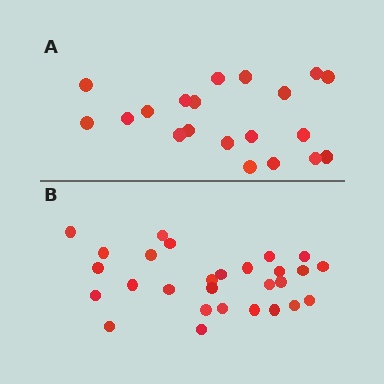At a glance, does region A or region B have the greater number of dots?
Region B (the bottom region) has more dots.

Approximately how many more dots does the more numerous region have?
Region B has roughly 8 or so more dots than region A.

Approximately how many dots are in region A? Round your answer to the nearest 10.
About 20 dots.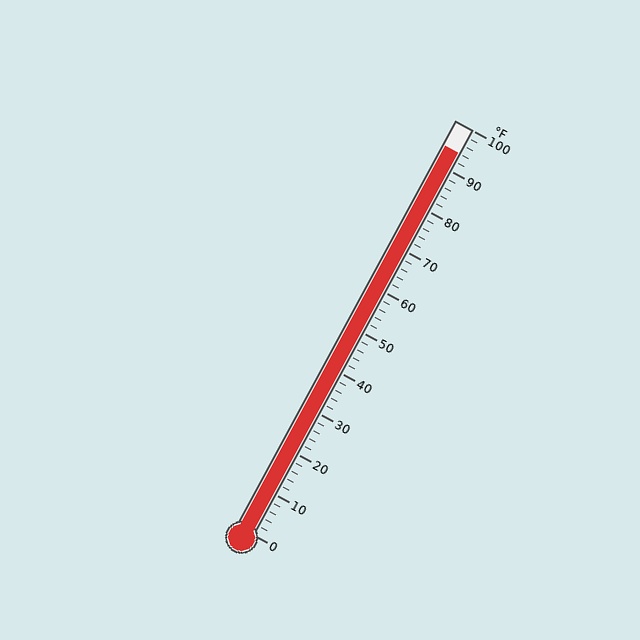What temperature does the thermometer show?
The thermometer shows approximately 94°F.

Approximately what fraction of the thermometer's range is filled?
The thermometer is filled to approximately 95% of its range.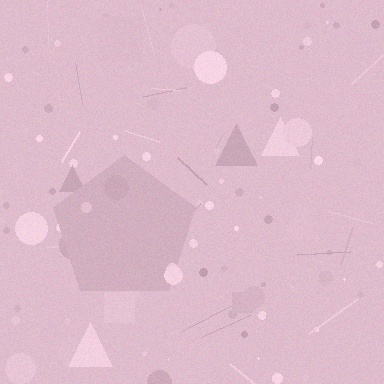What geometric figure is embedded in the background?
A pentagon is embedded in the background.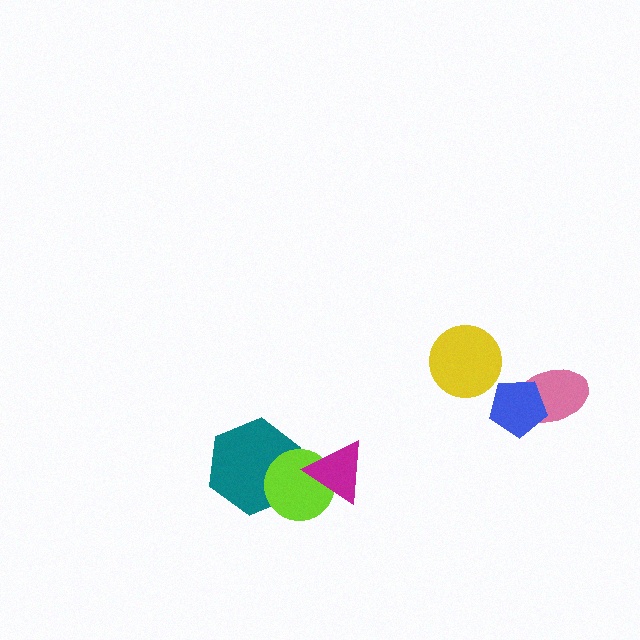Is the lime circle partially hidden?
Yes, it is partially covered by another shape.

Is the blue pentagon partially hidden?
No, no other shape covers it.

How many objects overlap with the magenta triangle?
1 object overlaps with the magenta triangle.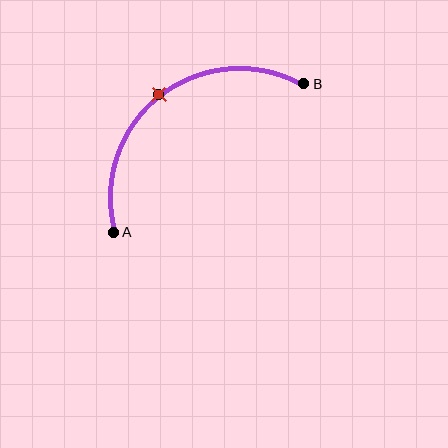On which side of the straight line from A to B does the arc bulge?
The arc bulges above and to the left of the straight line connecting A and B.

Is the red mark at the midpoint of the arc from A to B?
Yes. The red mark lies on the arc at equal arc-length from both A and B — it is the arc midpoint.